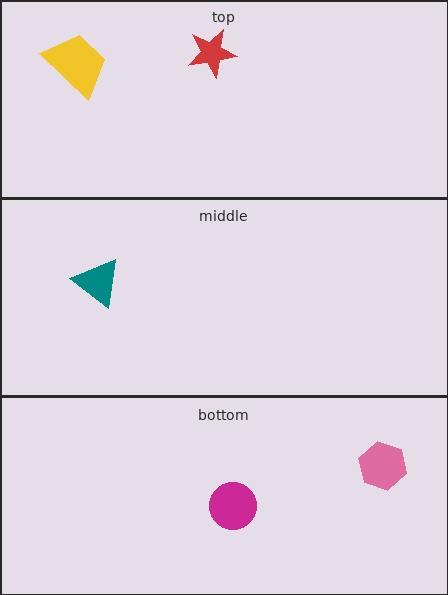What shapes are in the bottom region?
The magenta circle, the pink hexagon.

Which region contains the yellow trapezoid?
The top region.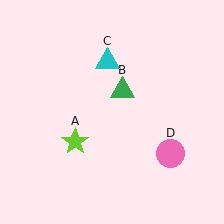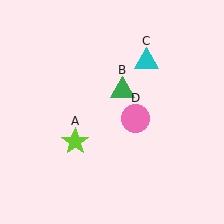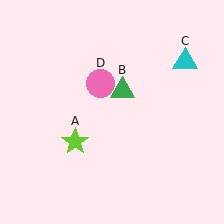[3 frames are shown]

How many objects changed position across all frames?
2 objects changed position: cyan triangle (object C), pink circle (object D).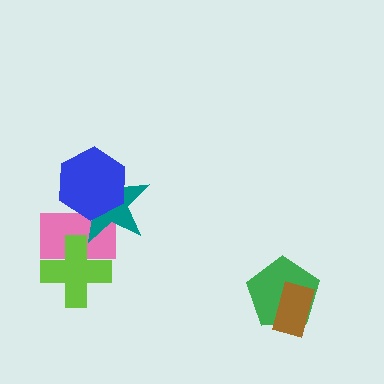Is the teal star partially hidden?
Yes, it is partially covered by another shape.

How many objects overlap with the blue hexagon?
2 objects overlap with the blue hexagon.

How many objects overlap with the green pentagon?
1 object overlaps with the green pentagon.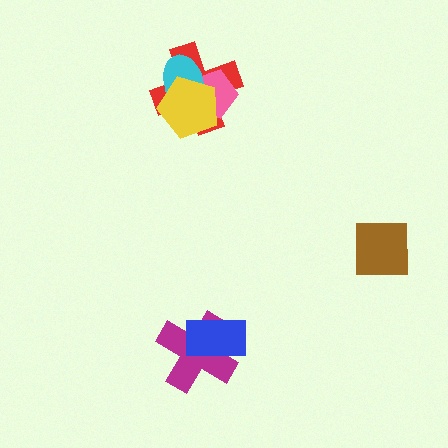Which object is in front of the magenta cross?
The blue rectangle is in front of the magenta cross.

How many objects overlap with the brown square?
0 objects overlap with the brown square.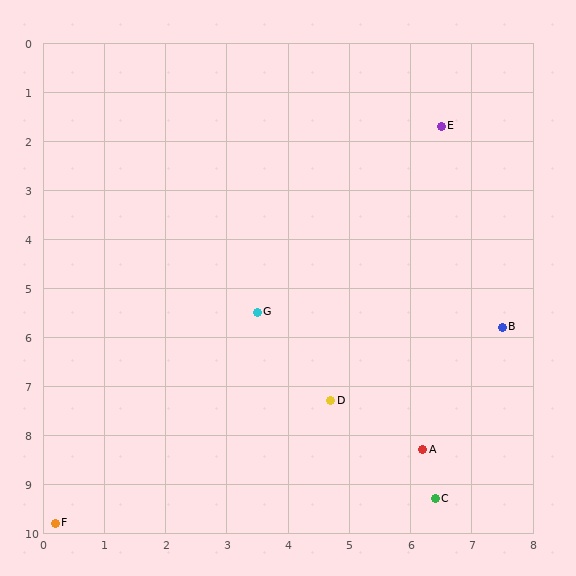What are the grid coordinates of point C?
Point C is at approximately (6.4, 9.3).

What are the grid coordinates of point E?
Point E is at approximately (6.5, 1.7).